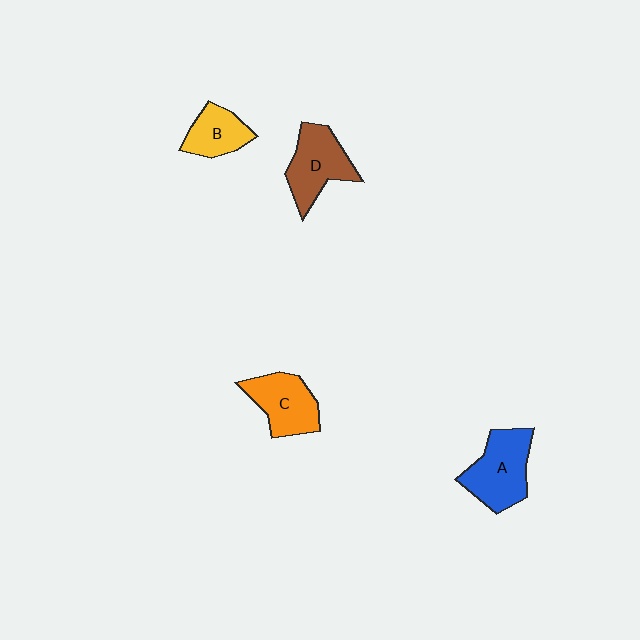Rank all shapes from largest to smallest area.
From largest to smallest: A (blue), D (brown), C (orange), B (yellow).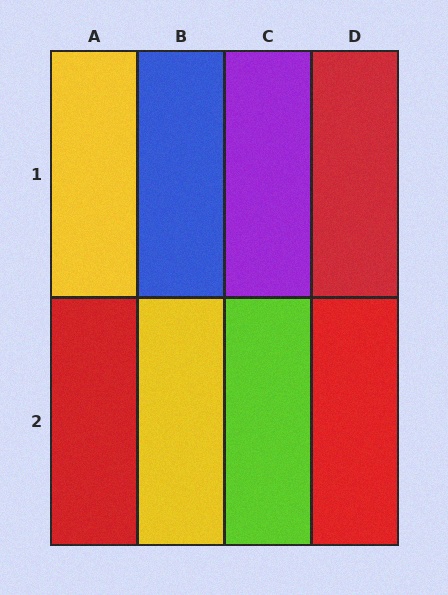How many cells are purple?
1 cell is purple.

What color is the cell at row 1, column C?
Purple.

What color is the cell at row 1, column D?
Red.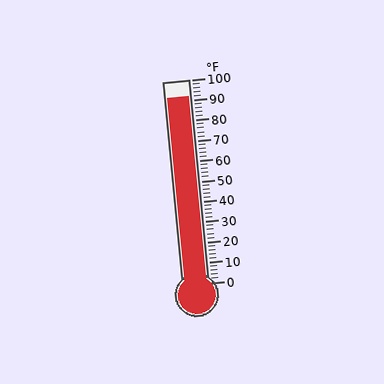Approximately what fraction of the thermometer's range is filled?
The thermometer is filled to approximately 90% of its range.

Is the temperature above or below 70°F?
The temperature is above 70°F.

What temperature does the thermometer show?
The thermometer shows approximately 92°F.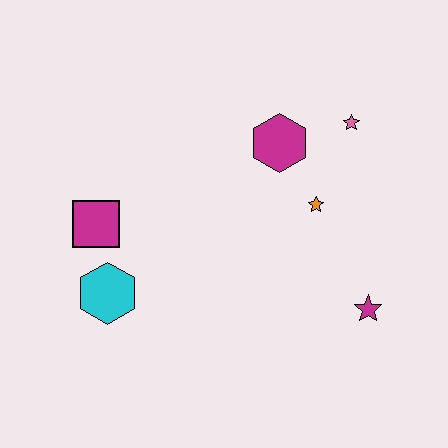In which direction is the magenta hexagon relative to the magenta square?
The magenta hexagon is to the right of the magenta square.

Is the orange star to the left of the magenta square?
No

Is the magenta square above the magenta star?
Yes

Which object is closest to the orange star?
The magenta hexagon is closest to the orange star.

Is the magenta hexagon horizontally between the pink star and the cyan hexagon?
Yes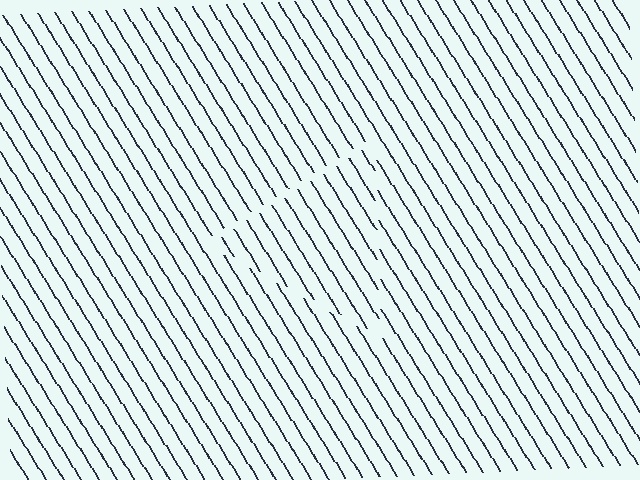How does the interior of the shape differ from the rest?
The interior of the shape contains the same grating, shifted by half a period — the contour is defined by the phase discontinuity where line-ends from the inner and outer gratings abut.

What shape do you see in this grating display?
An illusory triangle. The interior of the shape contains the same grating, shifted by half a period — the contour is defined by the phase discontinuity where line-ends from the inner and outer gratings abut.